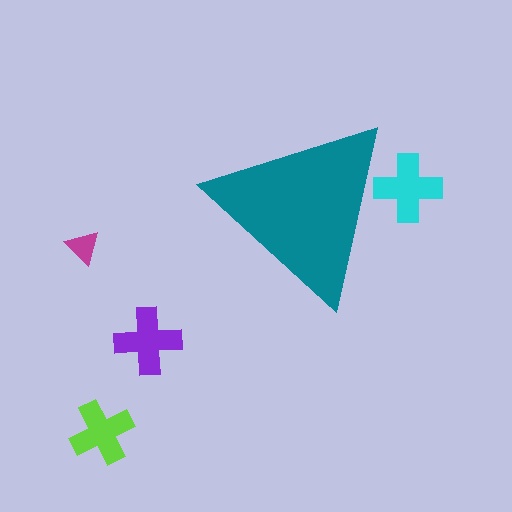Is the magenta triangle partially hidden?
No, the magenta triangle is fully visible.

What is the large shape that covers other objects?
A teal triangle.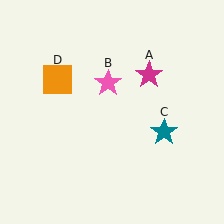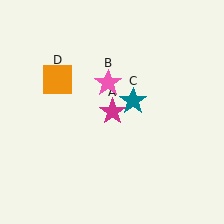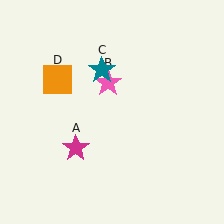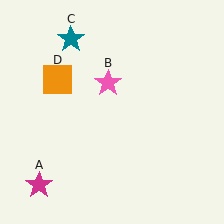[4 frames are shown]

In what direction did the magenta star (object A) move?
The magenta star (object A) moved down and to the left.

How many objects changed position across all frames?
2 objects changed position: magenta star (object A), teal star (object C).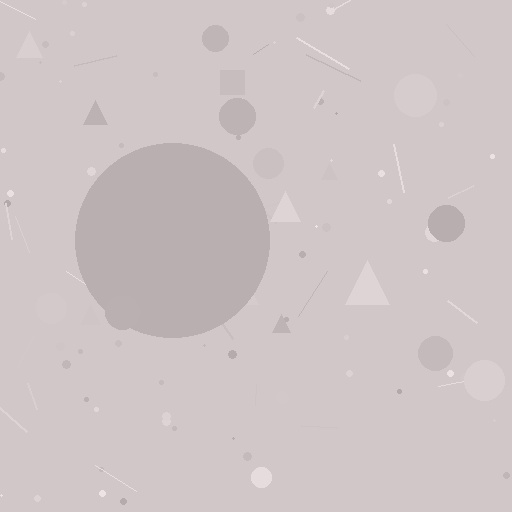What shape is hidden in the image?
A circle is hidden in the image.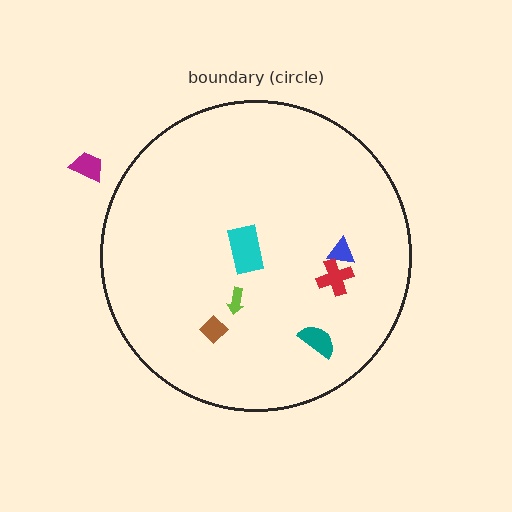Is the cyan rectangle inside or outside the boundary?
Inside.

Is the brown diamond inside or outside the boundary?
Inside.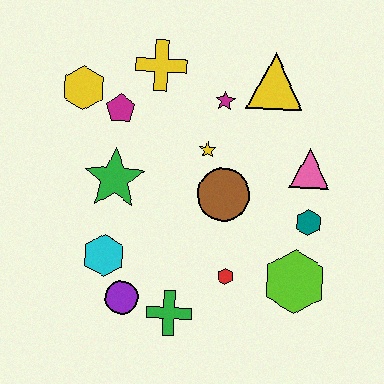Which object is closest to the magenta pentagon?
The yellow hexagon is closest to the magenta pentagon.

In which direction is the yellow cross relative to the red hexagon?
The yellow cross is above the red hexagon.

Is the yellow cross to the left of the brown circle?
Yes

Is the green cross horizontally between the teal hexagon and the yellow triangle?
No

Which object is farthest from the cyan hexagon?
The yellow triangle is farthest from the cyan hexagon.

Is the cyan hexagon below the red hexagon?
No